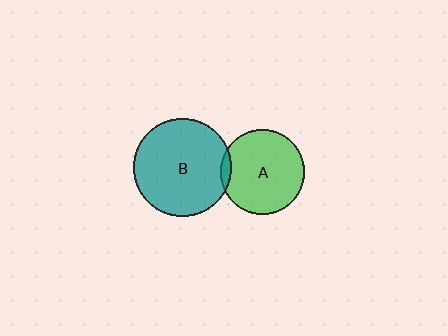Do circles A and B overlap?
Yes.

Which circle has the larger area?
Circle B (teal).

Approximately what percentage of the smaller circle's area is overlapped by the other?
Approximately 5%.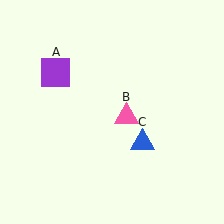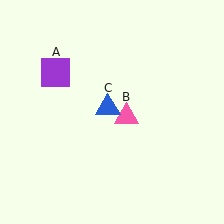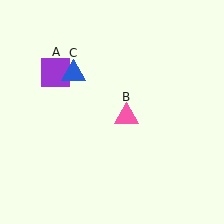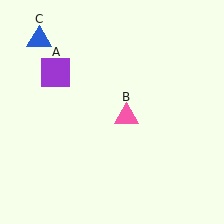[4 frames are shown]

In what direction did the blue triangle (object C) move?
The blue triangle (object C) moved up and to the left.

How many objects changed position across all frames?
1 object changed position: blue triangle (object C).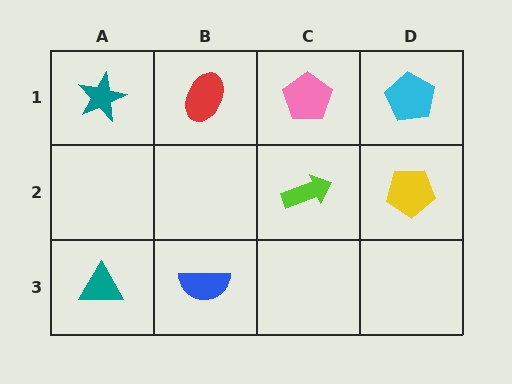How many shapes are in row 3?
2 shapes.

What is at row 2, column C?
A lime arrow.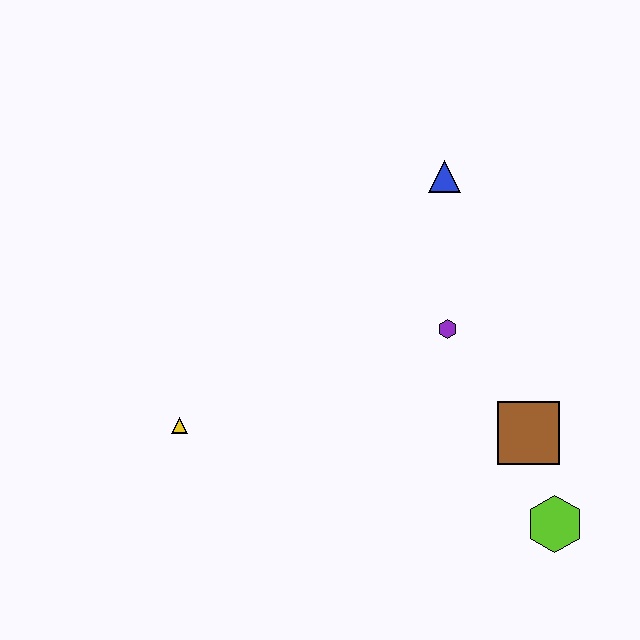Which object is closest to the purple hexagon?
The brown square is closest to the purple hexagon.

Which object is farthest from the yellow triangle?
The lime hexagon is farthest from the yellow triangle.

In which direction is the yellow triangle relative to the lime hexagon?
The yellow triangle is to the left of the lime hexagon.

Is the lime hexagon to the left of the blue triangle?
No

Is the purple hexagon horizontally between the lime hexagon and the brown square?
No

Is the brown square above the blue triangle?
No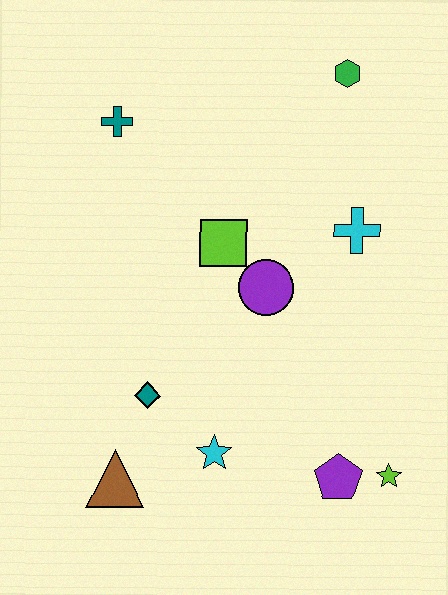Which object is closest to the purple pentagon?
The lime star is closest to the purple pentagon.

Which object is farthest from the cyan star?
The green hexagon is farthest from the cyan star.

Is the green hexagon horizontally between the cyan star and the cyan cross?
Yes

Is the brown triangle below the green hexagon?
Yes